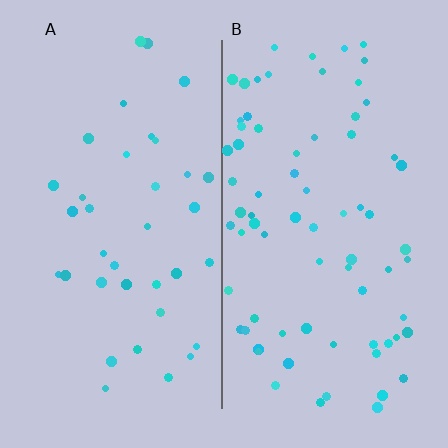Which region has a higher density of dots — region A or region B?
B (the right).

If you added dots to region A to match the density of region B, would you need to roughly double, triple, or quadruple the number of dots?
Approximately double.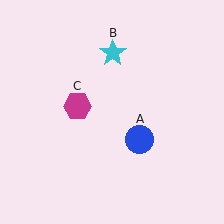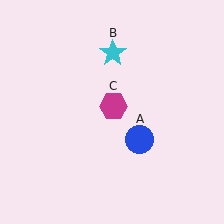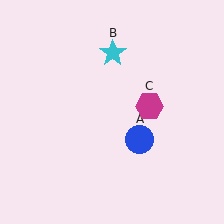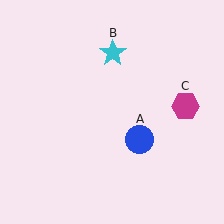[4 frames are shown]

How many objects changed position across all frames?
1 object changed position: magenta hexagon (object C).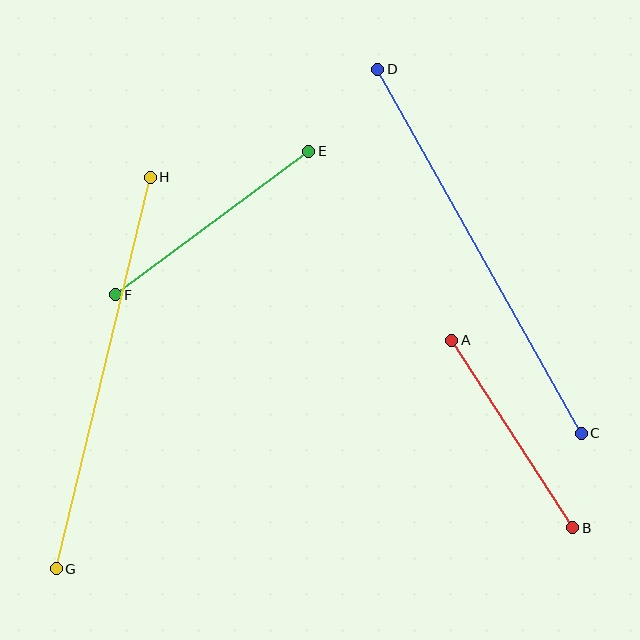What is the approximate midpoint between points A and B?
The midpoint is at approximately (512, 434) pixels.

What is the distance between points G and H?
The distance is approximately 403 pixels.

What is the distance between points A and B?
The distance is approximately 223 pixels.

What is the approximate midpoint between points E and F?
The midpoint is at approximately (212, 223) pixels.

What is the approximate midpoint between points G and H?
The midpoint is at approximately (103, 373) pixels.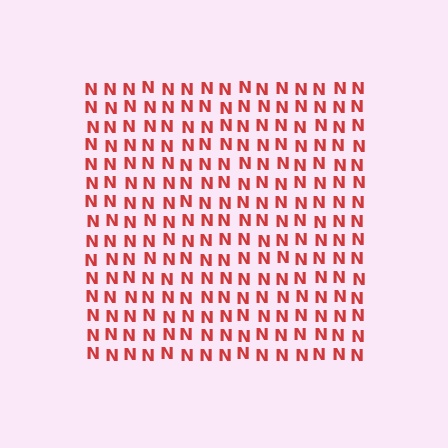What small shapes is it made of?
It is made of small letter N's.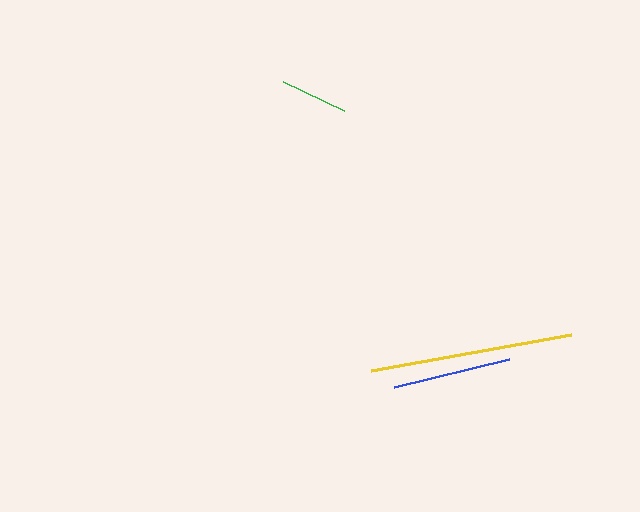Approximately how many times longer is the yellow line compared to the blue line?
The yellow line is approximately 1.7 times the length of the blue line.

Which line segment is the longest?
The yellow line is the longest at approximately 203 pixels.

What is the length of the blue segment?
The blue segment is approximately 118 pixels long.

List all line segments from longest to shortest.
From longest to shortest: yellow, blue, green.